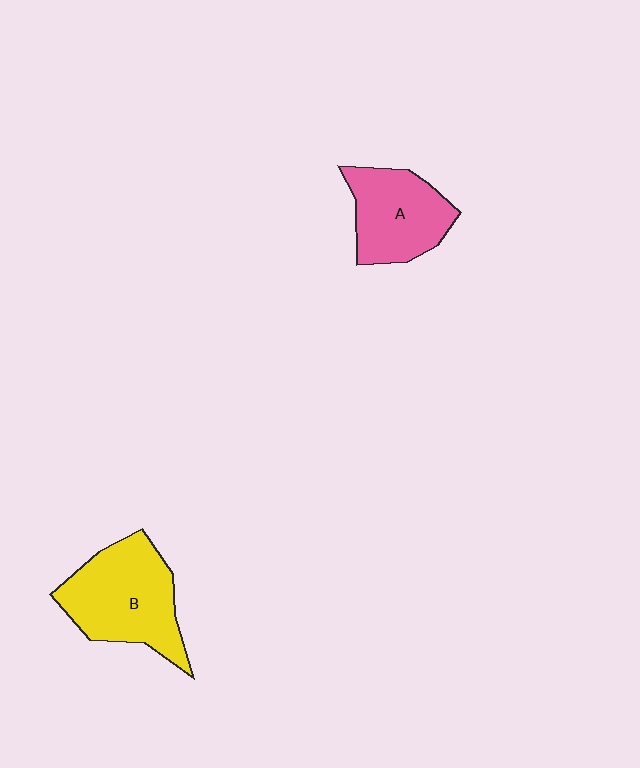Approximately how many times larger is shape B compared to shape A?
Approximately 1.3 times.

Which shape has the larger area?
Shape B (yellow).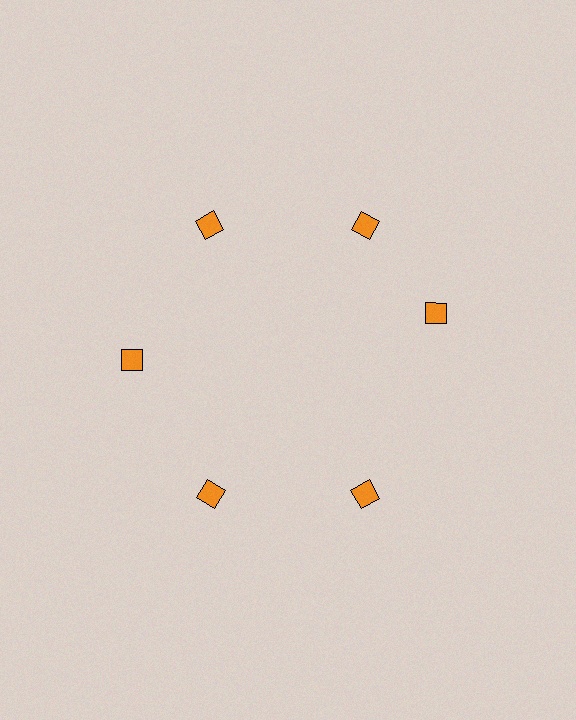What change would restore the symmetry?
The symmetry would be restored by rotating it back into even spacing with its neighbors so that all 6 diamonds sit at equal angles and equal distance from the center.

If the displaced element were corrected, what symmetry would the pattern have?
It would have 6-fold rotational symmetry — the pattern would map onto itself every 60 degrees.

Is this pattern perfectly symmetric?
No. The 6 orange diamonds are arranged in a ring, but one element near the 3 o'clock position is rotated out of alignment along the ring, breaking the 6-fold rotational symmetry.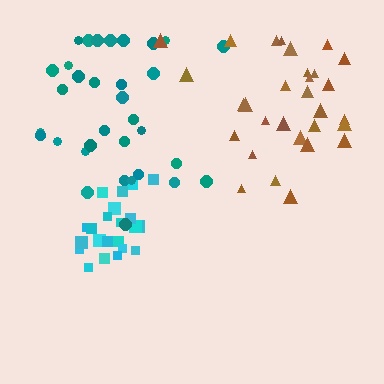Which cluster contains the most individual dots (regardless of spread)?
Teal (34).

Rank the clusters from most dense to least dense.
cyan, teal, brown.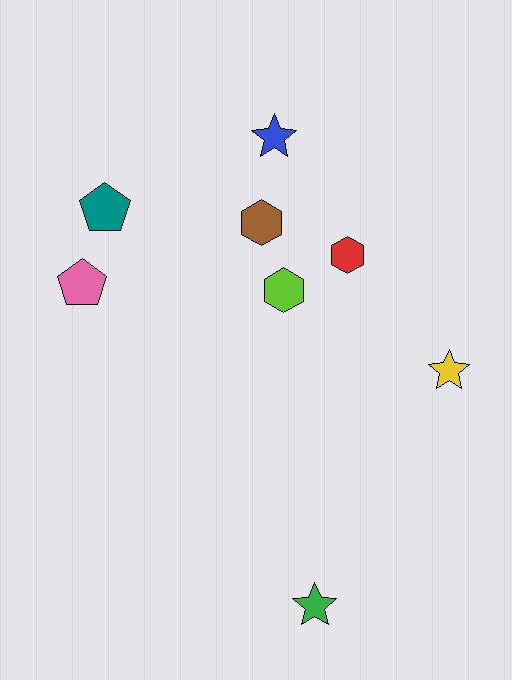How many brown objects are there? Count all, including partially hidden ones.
There is 1 brown object.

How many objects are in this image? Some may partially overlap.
There are 8 objects.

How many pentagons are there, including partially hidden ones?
There are 2 pentagons.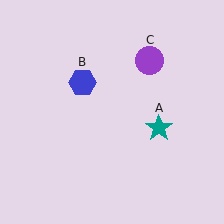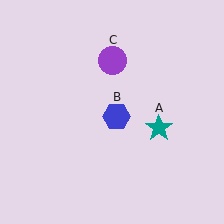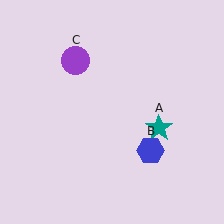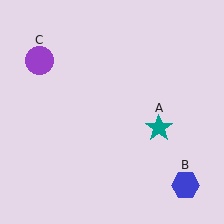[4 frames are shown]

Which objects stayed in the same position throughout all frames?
Teal star (object A) remained stationary.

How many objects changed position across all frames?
2 objects changed position: blue hexagon (object B), purple circle (object C).